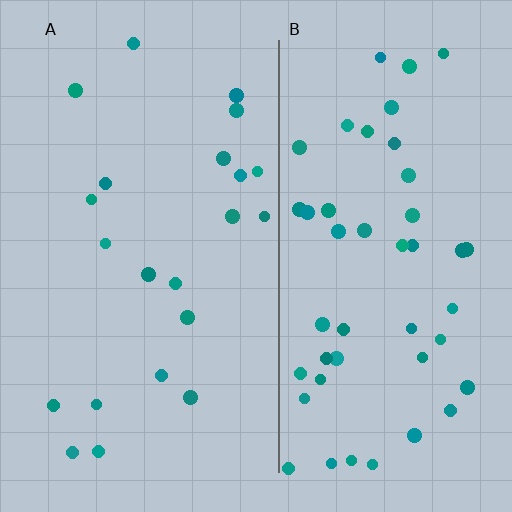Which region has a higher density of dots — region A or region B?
B (the right).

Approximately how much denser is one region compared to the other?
Approximately 2.2× — region B over region A.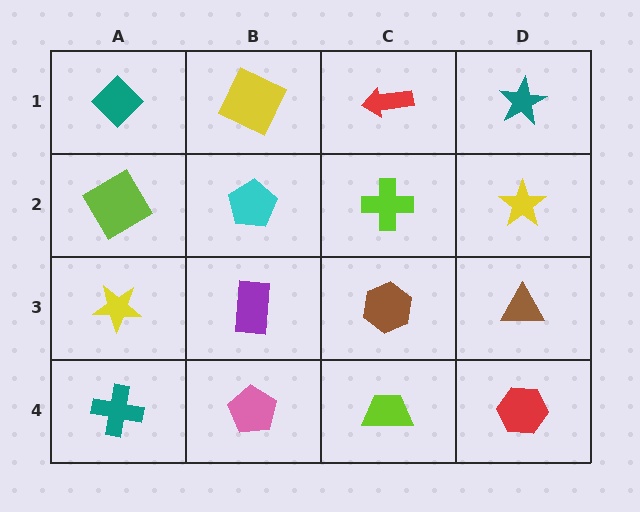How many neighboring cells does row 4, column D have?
2.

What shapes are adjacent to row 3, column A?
A lime diamond (row 2, column A), a teal cross (row 4, column A), a purple rectangle (row 3, column B).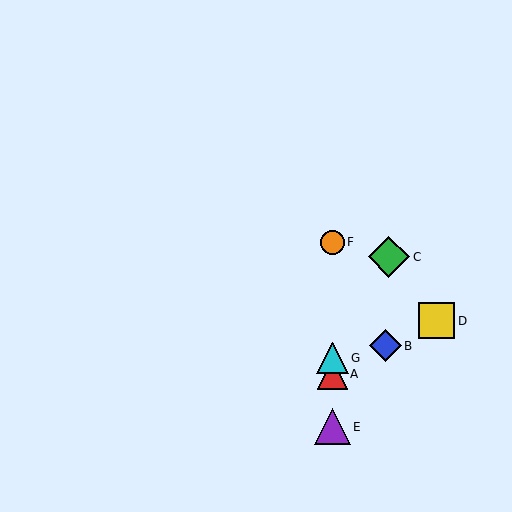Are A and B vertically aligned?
No, A is at x≈332 and B is at x≈386.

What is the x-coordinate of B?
Object B is at x≈386.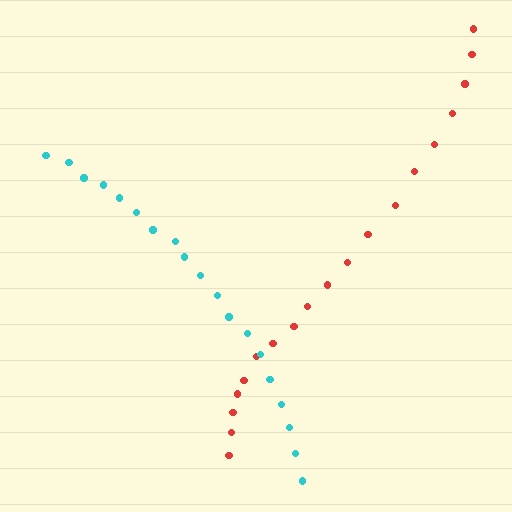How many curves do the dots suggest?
There are 2 distinct paths.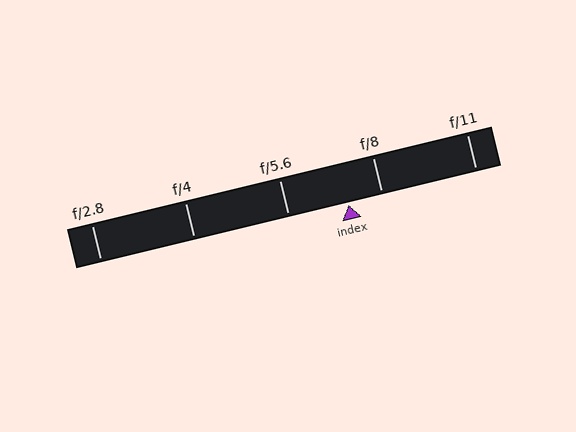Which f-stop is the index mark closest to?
The index mark is closest to f/8.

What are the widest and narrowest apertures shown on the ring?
The widest aperture shown is f/2.8 and the narrowest is f/11.